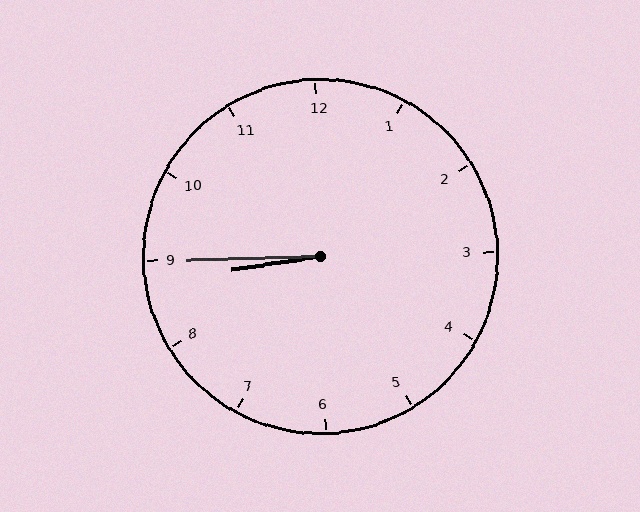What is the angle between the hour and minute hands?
Approximately 8 degrees.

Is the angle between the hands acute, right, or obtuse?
It is acute.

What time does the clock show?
8:45.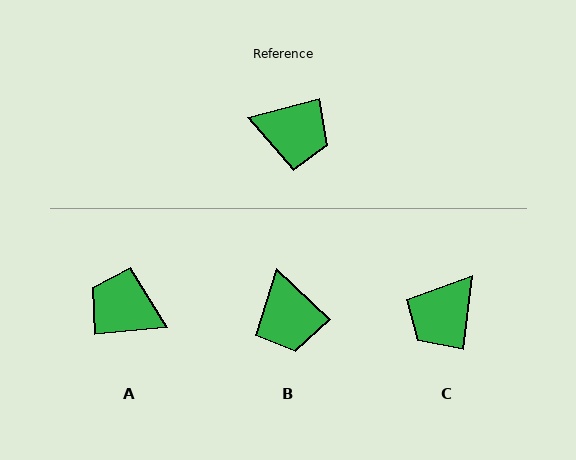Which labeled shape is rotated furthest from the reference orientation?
A, about 172 degrees away.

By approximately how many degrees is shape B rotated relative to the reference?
Approximately 58 degrees clockwise.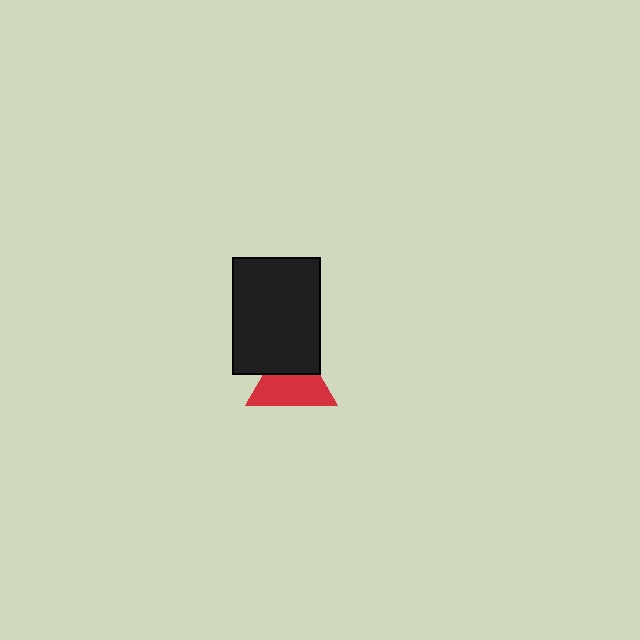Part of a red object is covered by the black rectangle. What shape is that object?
It is a triangle.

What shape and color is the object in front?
The object in front is a black rectangle.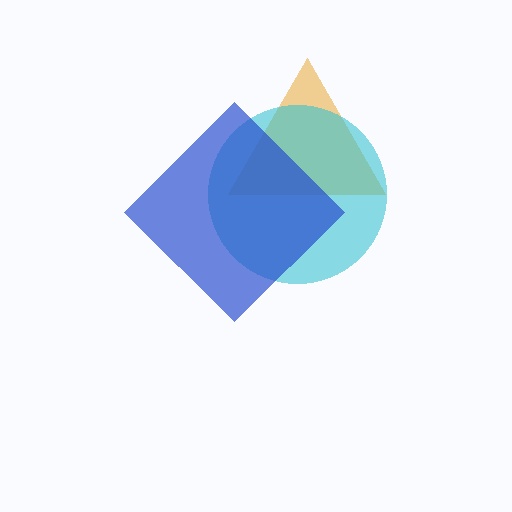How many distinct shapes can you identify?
There are 3 distinct shapes: an orange triangle, a cyan circle, a blue diamond.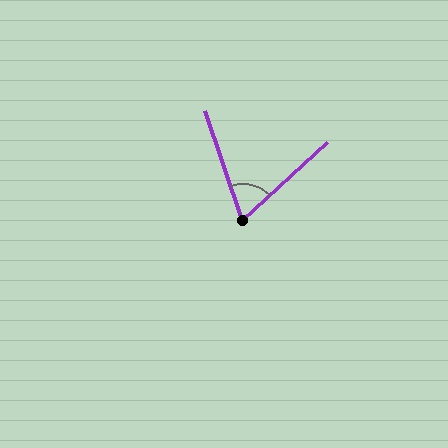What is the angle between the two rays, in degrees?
Approximately 66 degrees.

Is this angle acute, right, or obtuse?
It is acute.